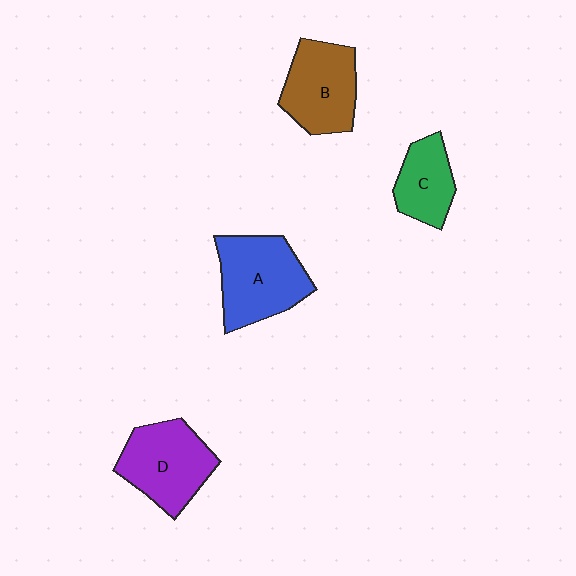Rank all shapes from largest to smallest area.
From largest to smallest: A (blue), D (purple), B (brown), C (green).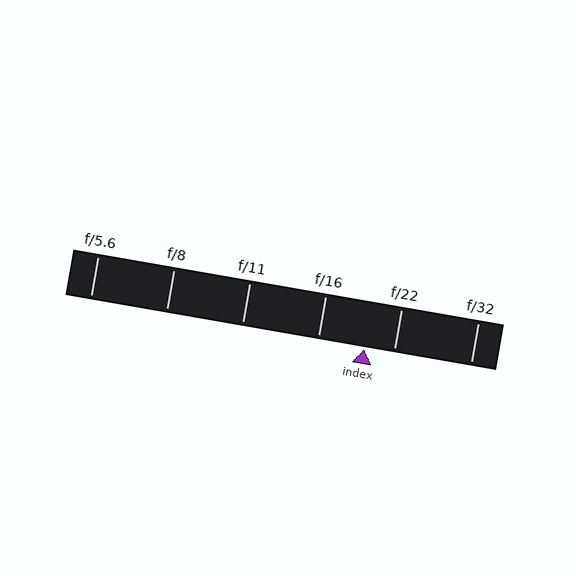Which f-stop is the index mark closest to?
The index mark is closest to f/22.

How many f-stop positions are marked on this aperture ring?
There are 6 f-stop positions marked.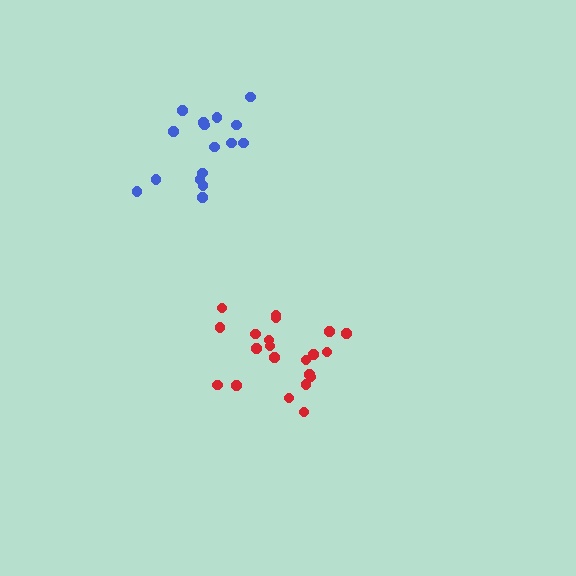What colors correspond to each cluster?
The clusters are colored: red, blue.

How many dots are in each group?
Group 1: 21 dots, Group 2: 16 dots (37 total).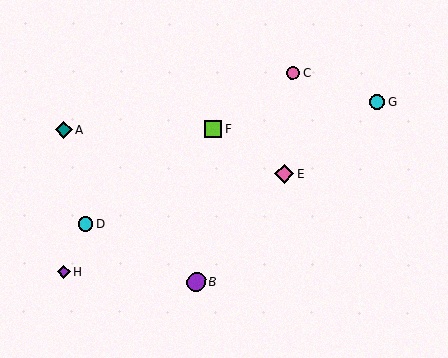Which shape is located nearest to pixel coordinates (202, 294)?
The purple circle (labeled B) at (196, 281) is nearest to that location.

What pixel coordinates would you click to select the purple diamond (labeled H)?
Click at (63, 272) to select the purple diamond H.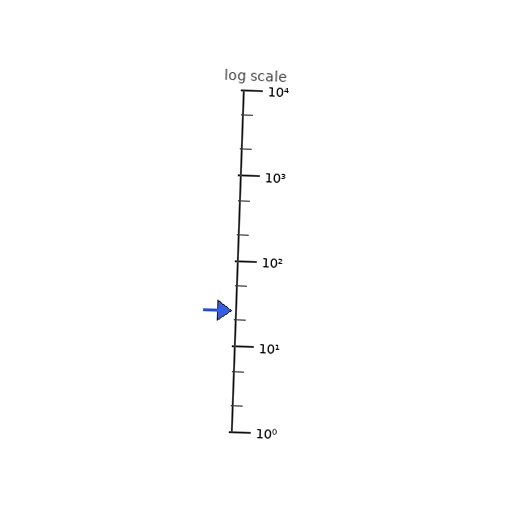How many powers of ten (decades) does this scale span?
The scale spans 4 decades, from 1 to 10000.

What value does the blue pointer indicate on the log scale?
The pointer indicates approximately 26.